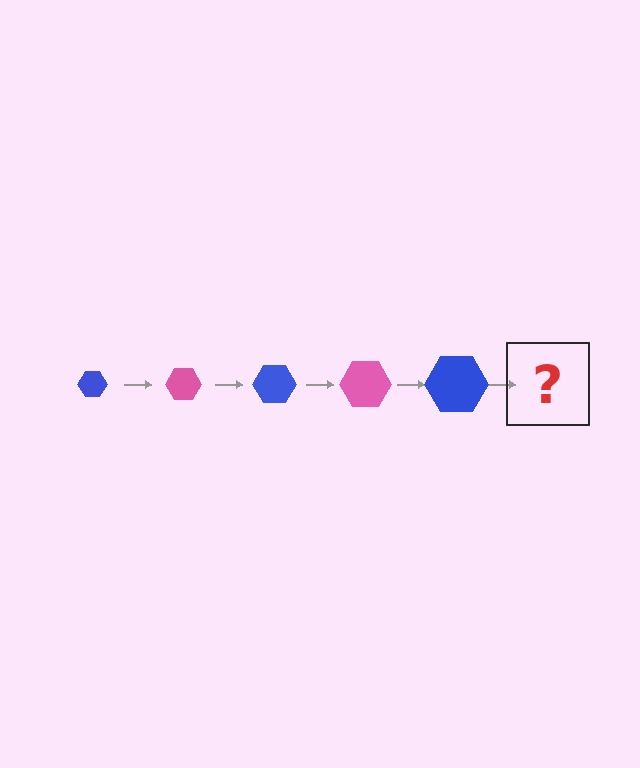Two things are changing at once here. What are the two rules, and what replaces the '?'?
The two rules are that the hexagon grows larger each step and the color cycles through blue and pink. The '?' should be a pink hexagon, larger than the previous one.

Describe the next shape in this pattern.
It should be a pink hexagon, larger than the previous one.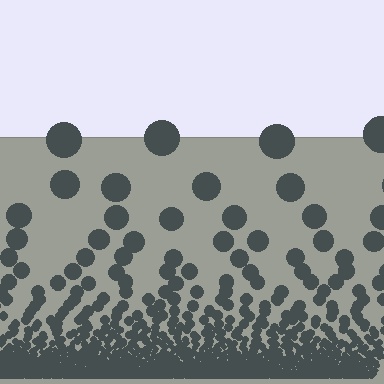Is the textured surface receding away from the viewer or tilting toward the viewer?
The surface appears to tilt toward the viewer. Texture elements get larger and sparser toward the top.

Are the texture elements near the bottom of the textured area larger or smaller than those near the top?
Smaller. The gradient is inverted — elements near the bottom are smaller and denser.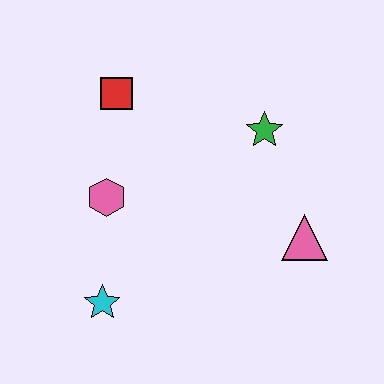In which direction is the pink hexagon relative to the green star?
The pink hexagon is to the left of the green star.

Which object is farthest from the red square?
The pink triangle is farthest from the red square.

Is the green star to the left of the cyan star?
No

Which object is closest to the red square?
The pink hexagon is closest to the red square.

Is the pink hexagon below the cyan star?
No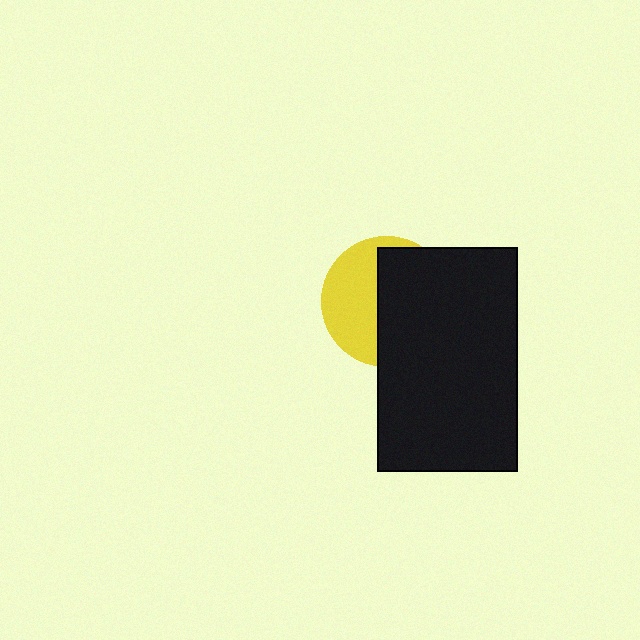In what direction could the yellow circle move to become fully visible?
The yellow circle could move left. That would shift it out from behind the black rectangle entirely.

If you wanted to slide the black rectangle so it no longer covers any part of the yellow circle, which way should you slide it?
Slide it right — that is the most direct way to separate the two shapes.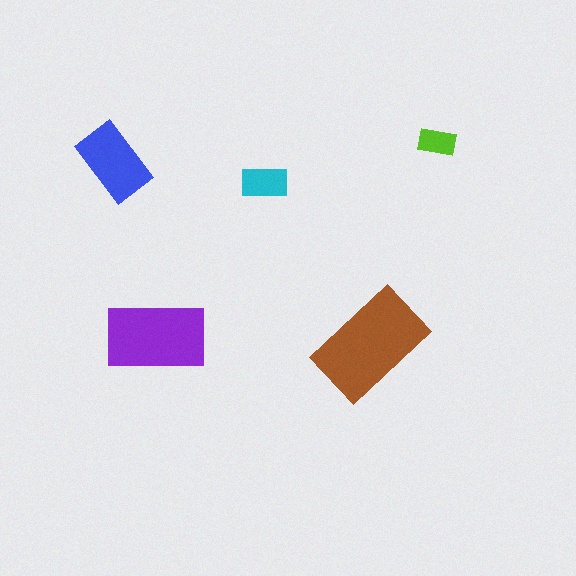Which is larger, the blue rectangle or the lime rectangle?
The blue one.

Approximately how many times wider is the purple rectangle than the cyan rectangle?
About 2 times wider.